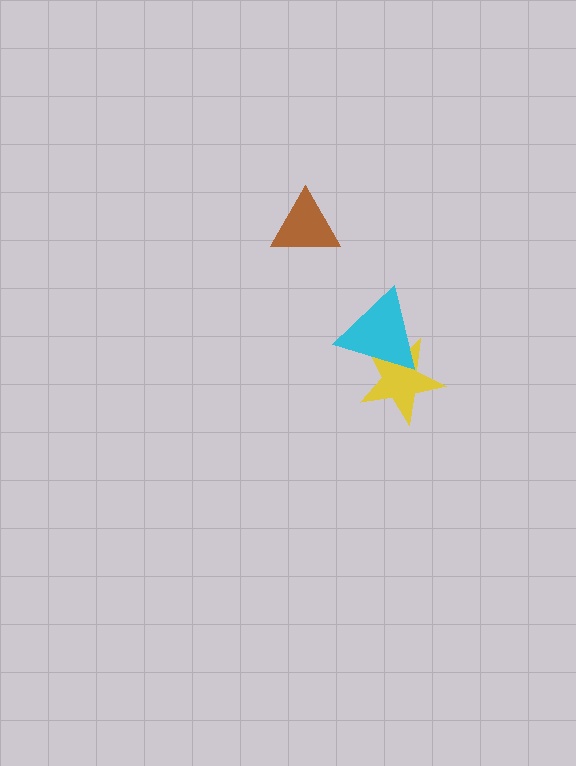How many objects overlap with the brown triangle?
0 objects overlap with the brown triangle.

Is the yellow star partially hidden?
Yes, it is partially covered by another shape.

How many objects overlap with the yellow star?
1 object overlaps with the yellow star.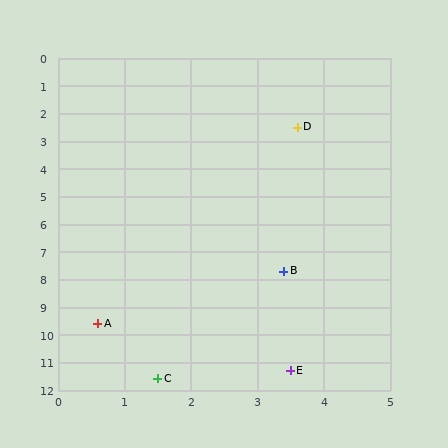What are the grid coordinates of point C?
Point C is at approximately (1.5, 11.6).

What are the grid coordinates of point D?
Point D is at approximately (3.6, 2.5).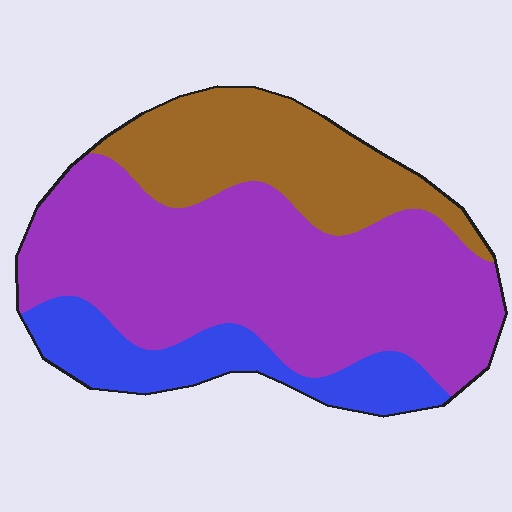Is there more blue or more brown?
Brown.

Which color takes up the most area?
Purple, at roughly 60%.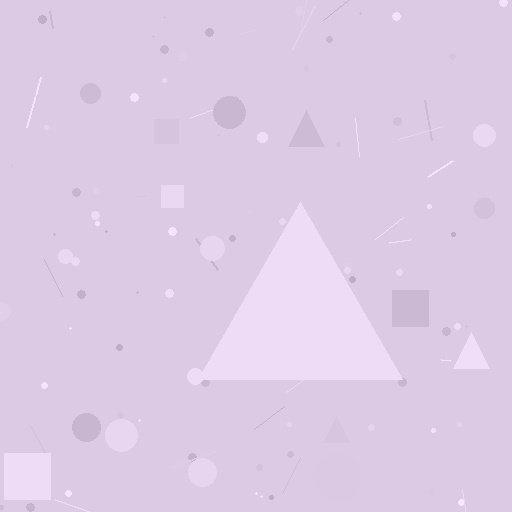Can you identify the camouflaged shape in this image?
The camouflaged shape is a triangle.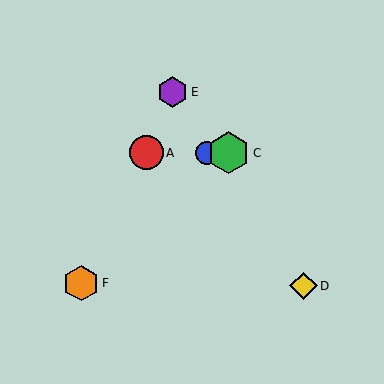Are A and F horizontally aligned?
No, A is at y≈153 and F is at y≈283.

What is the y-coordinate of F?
Object F is at y≈283.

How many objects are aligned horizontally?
3 objects (A, B, C) are aligned horizontally.